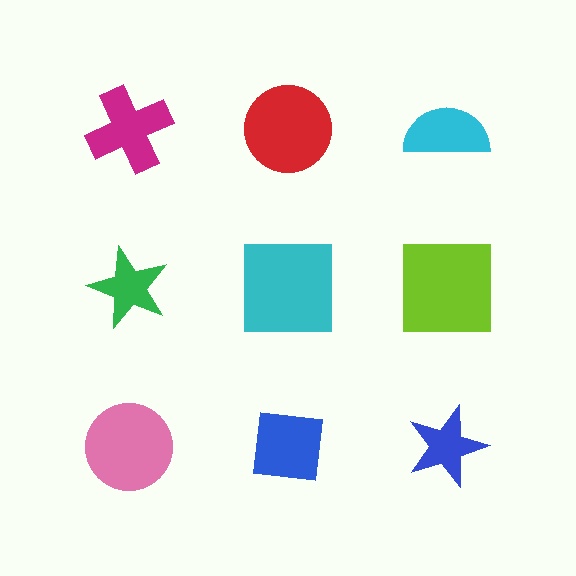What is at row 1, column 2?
A red circle.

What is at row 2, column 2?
A cyan square.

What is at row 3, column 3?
A blue star.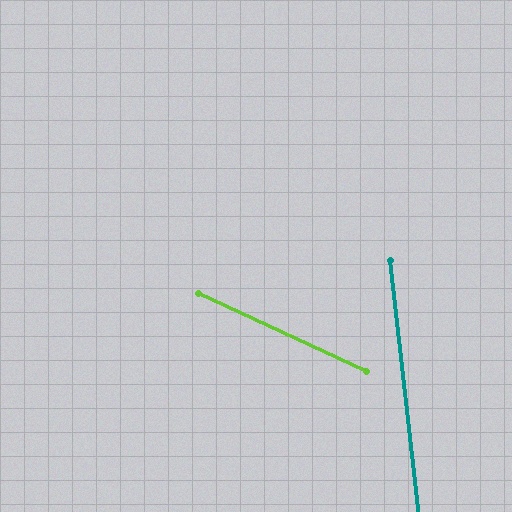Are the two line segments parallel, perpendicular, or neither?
Neither parallel nor perpendicular — they differ by about 59°.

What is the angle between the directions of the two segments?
Approximately 59 degrees.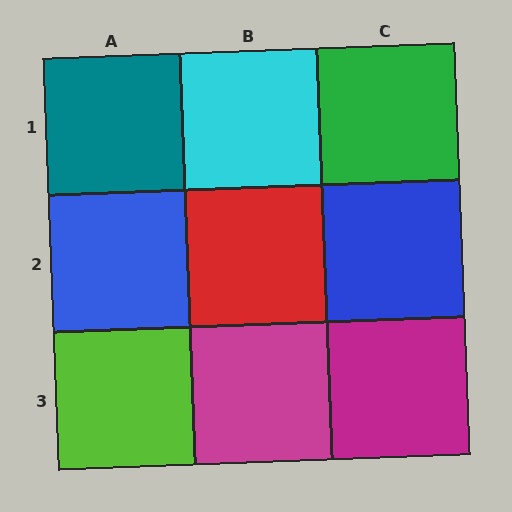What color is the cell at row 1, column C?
Green.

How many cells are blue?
2 cells are blue.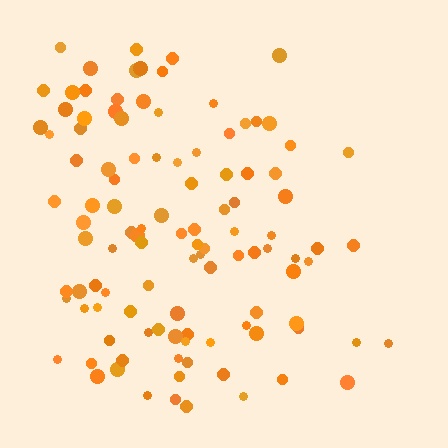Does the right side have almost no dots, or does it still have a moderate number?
Still a moderate number, just noticeably fewer than the left.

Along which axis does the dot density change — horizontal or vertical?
Horizontal.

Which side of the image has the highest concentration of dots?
The left.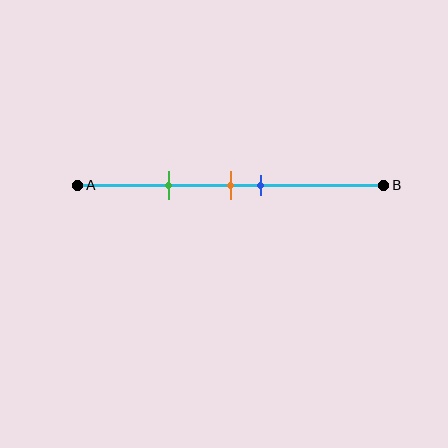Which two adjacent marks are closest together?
The orange and blue marks are the closest adjacent pair.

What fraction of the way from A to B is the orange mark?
The orange mark is approximately 50% (0.5) of the way from A to B.